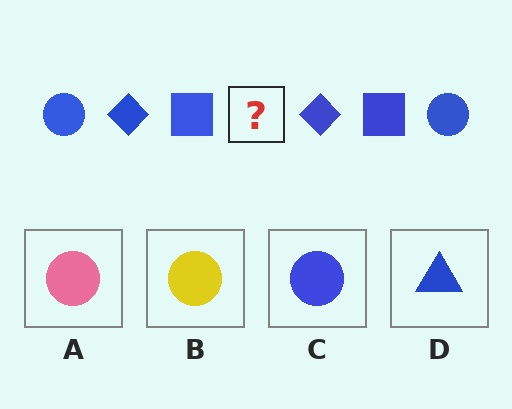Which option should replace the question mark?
Option C.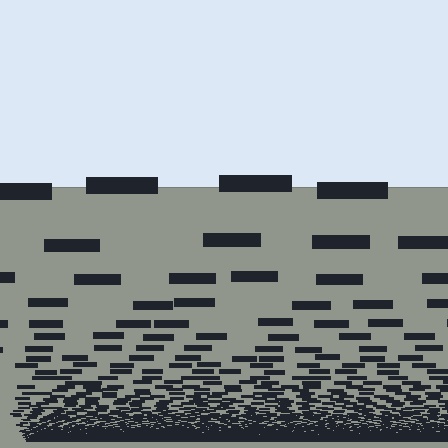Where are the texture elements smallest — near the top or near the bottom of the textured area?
Near the bottom.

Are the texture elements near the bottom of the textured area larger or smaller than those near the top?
Smaller. The gradient is inverted — elements near the bottom are smaller and denser.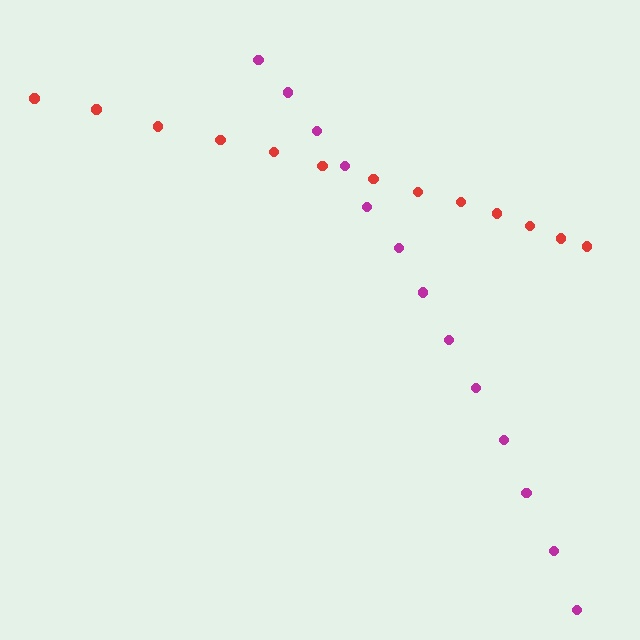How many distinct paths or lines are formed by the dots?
There are 2 distinct paths.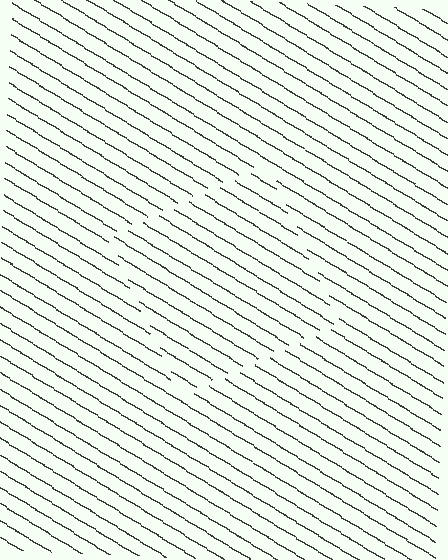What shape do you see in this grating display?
An illusory square. The interior of the shape contains the same grating, shifted by half a period — the contour is defined by the phase discontinuity where line-ends from the inner and outer gratings abut.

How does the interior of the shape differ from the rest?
The interior of the shape contains the same grating, shifted by half a period — the contour is defined by the phase discontinuity where line-ends from the inner and outer gratings abut.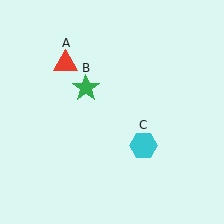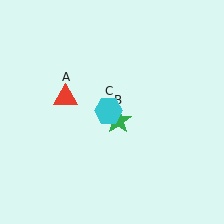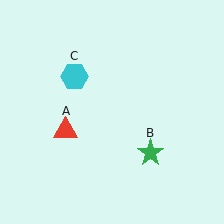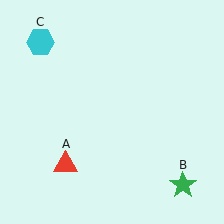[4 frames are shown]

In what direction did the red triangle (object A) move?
The red triangle (object A) moved down.